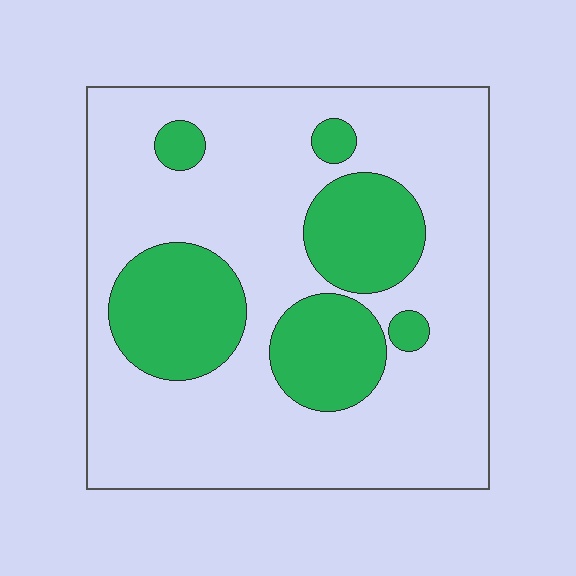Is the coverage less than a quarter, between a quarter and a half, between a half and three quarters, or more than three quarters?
Between a quarter and a half.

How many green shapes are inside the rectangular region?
6.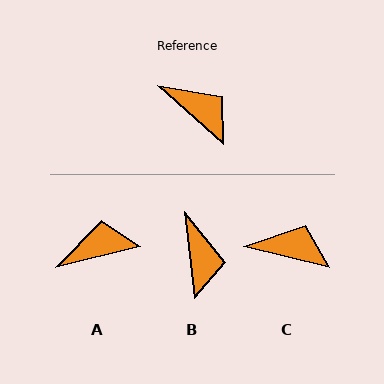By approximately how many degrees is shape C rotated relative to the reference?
Approximately 28 degrees counter-clockwise.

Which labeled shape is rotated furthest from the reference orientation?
A, about 56 degrees away.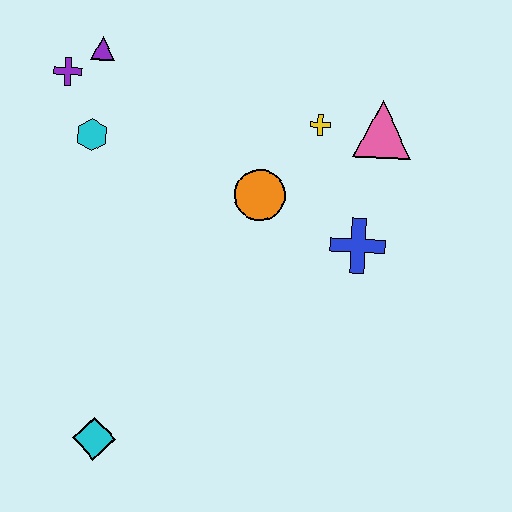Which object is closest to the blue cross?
The orange circle is closest to the blue cross.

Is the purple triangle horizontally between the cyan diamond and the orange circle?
No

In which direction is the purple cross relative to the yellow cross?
The purple cross is to the left of the yellow cross.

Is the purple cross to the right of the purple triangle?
No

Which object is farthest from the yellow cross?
The cyan diamond is farthest from the yellow cross.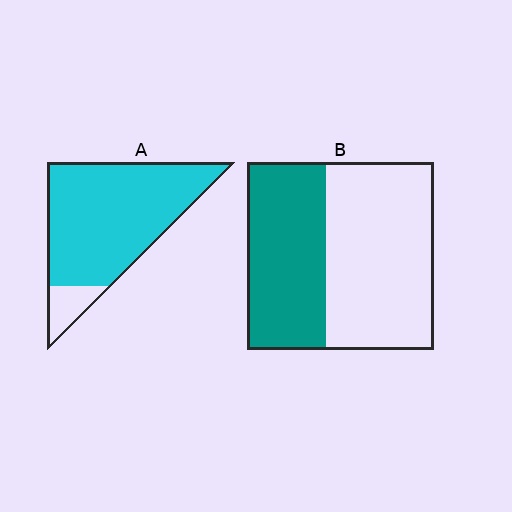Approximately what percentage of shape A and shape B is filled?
A is approximately 90% and B is approximately 40%.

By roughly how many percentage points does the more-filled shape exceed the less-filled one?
By roughly 45 percentage points (A over B).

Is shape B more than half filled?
No.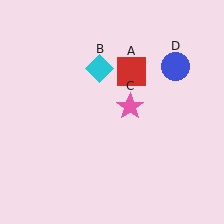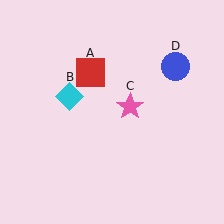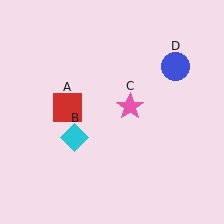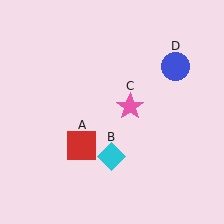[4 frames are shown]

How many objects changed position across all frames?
2 objects changed position: red square (object A), cyan diamond (object B).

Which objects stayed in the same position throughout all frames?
Pink star (object C) and blue circle (object D) remained stationary.